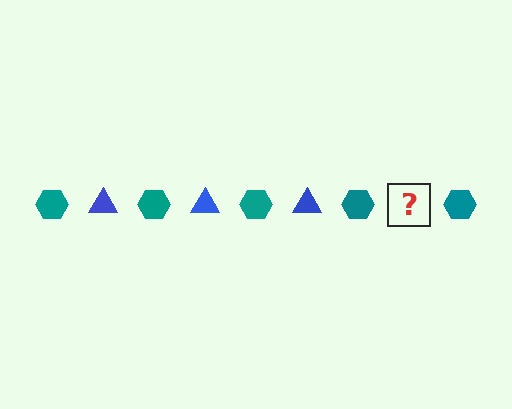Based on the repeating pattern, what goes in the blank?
The blank should be a blue triangle.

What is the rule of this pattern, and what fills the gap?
The rule is that the pattern alternates between teal hexagon and blue triangle. The gap should be filled with a blue triangle.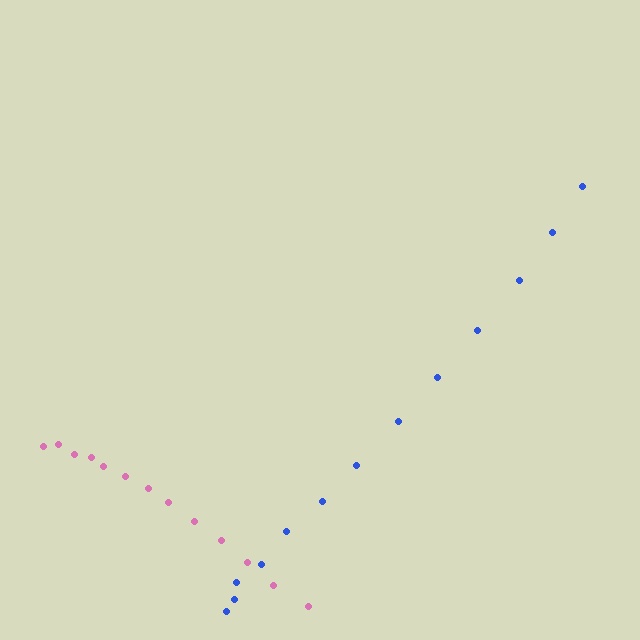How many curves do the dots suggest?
There are 2 distinct paths.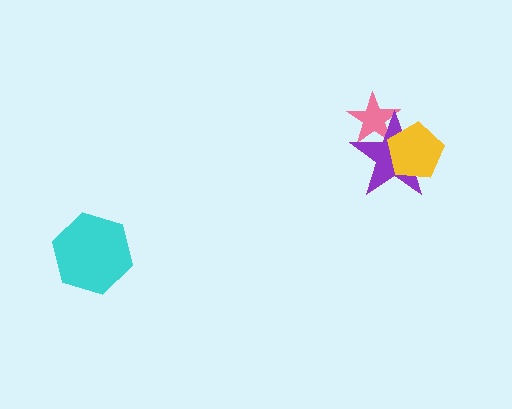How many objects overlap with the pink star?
1 object overlaps with the pink star.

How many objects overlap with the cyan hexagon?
0 objects overlap with the cyan hexagon.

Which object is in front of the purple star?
The yellow pentagon is in front of the purple star.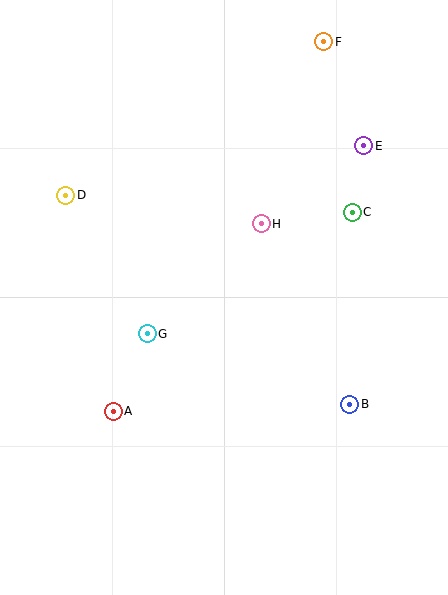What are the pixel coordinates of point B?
Point B is at (350, 404).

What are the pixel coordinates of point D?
Point D is at (66, 195).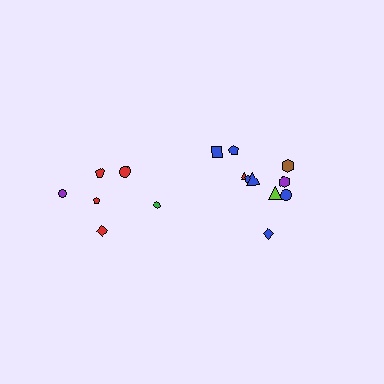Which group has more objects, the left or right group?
The right group.